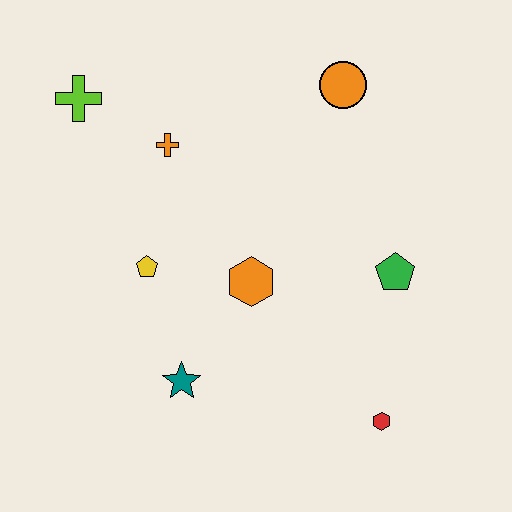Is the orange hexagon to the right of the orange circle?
No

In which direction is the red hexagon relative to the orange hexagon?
The red hexagon is below the orange hexagon.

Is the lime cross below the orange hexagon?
No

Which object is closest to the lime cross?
The orange cross is closest to the lime cross.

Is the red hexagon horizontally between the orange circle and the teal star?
No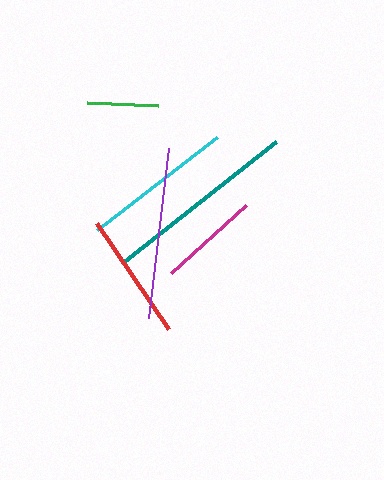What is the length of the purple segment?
The purple segment is approximately 171 pixels long.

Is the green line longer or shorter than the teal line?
The teal line is longer than the green line.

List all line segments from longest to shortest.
From longest to shortest: teal, purple, cyan, red, magenta, green.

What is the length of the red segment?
The red segment is approximately 128 pixels long.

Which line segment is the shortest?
The green line is the shortest at approximately 71 pixels.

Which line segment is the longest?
The teal line is the longest at approximately 194 pixels.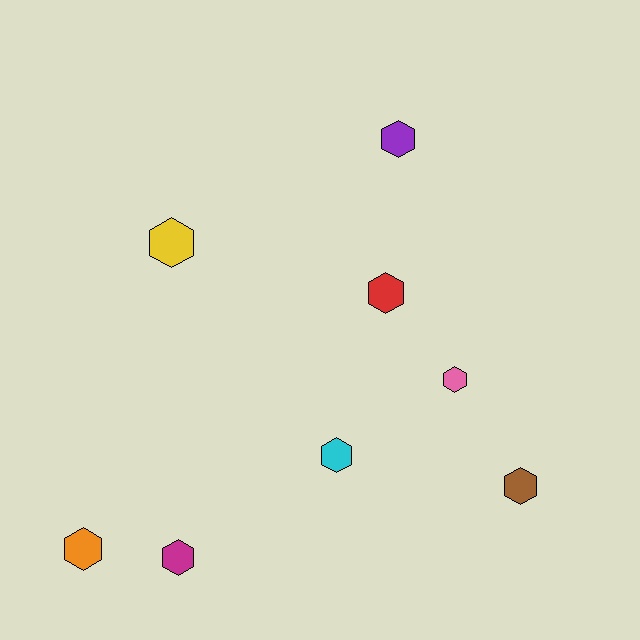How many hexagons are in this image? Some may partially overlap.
There are 8 hexagons.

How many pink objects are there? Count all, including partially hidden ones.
There is 1 pink object.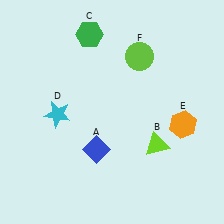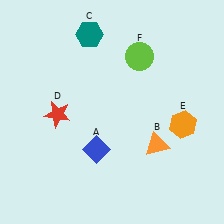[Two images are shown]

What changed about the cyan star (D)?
In Image 1, D is cyan. In Image 2, it changed to red.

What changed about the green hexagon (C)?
In Image 1, C is green. In Image 2, it changed to teal.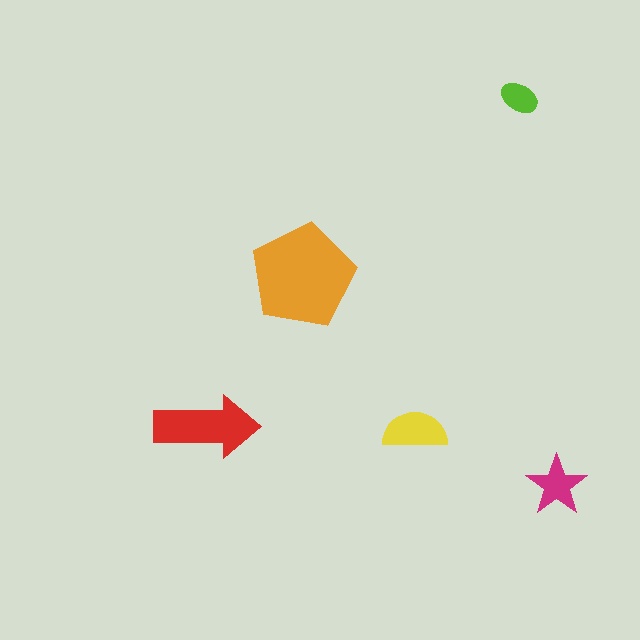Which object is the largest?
The orange pentagon.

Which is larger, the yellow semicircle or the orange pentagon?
The orange pentagon.